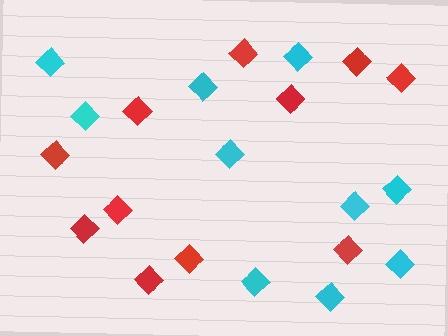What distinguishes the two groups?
There are 2 groups: one group of red diamonds (11) and one group of cyan diamonds (10).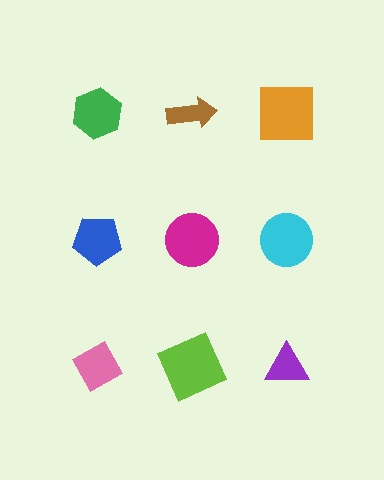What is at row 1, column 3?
An orange square.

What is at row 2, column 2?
A magenta circle.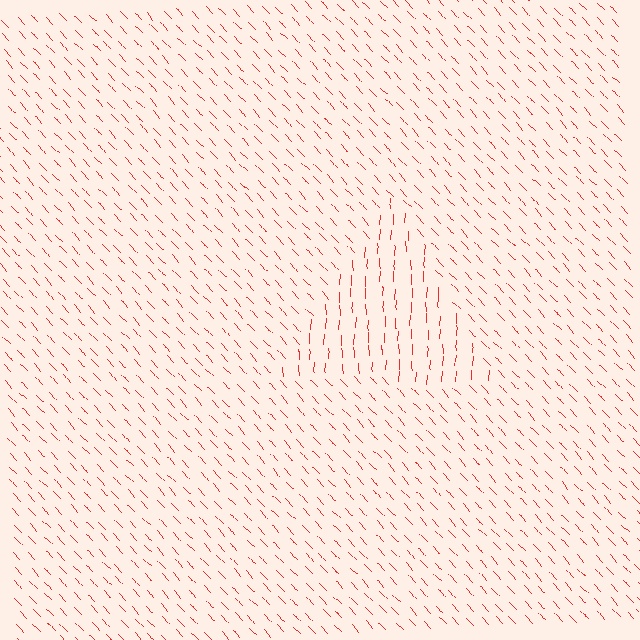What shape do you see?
I see a triangle.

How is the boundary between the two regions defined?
The boundary is defined purely by a change in line orientation (approximately 45 degrees difference). All lines are the same color and thickness.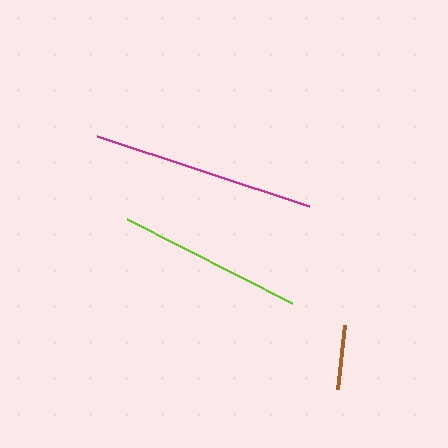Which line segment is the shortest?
The brown line is the shortest at approximately 64 pixels.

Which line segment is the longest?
The magenta line is the longest at approximately 222 pixels.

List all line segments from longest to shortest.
From longest to shortest: magenta, lime, brown.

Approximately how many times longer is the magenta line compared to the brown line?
The magenta line is approximately 3.5 times the length of the brown line.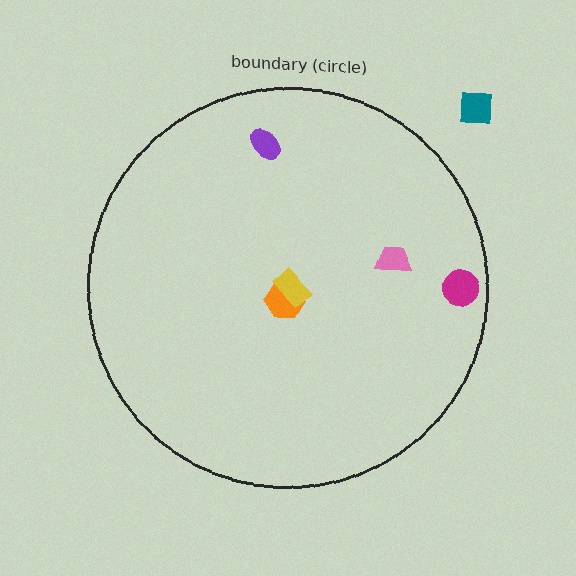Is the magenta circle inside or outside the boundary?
Inside.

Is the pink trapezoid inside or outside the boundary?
Inside.